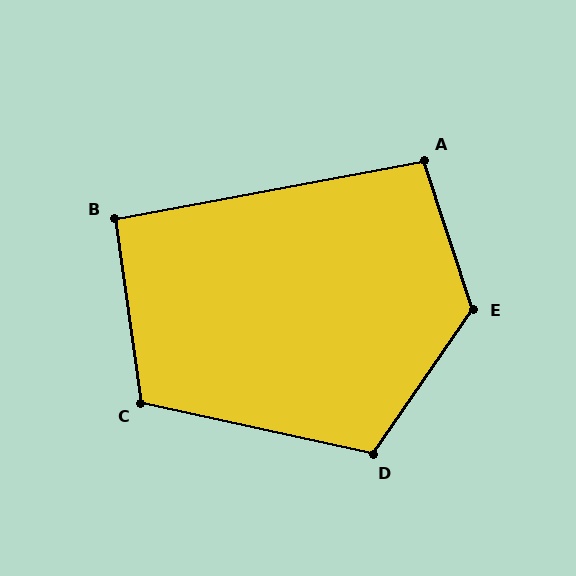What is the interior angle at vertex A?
Approximately 98 degrees (obtuse).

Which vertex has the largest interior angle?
E, at approximately 127 degrees.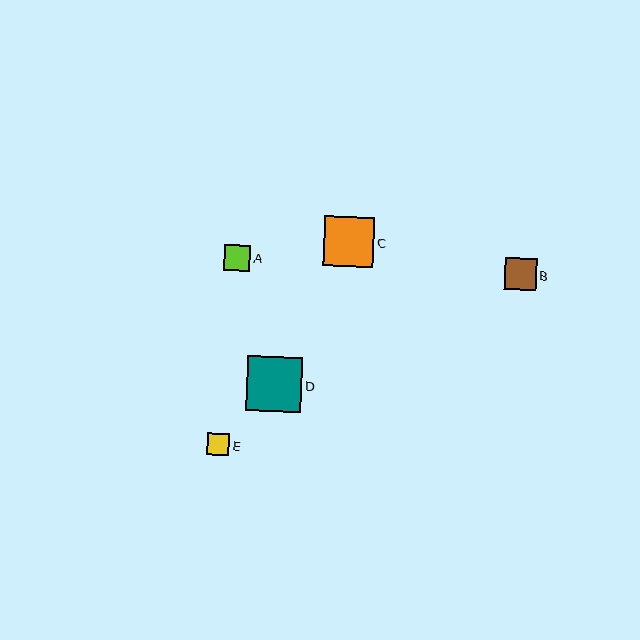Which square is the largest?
Square D is the largest with a size of approximately 55 pixels.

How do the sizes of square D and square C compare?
Square D and square C are approximately the same size.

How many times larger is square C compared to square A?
Square C is approximately 1.9 times the size of square A.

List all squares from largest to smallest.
From largest to smallest: D, C, B, A, E.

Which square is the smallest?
Square E is the smallest with a size of approximately 22 pixels.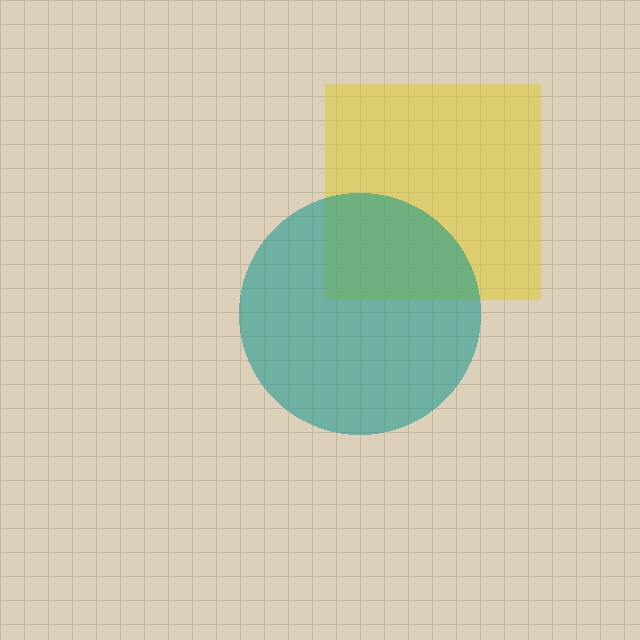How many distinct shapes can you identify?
There are 2 distinct shapes: a yellow square, a teal circle.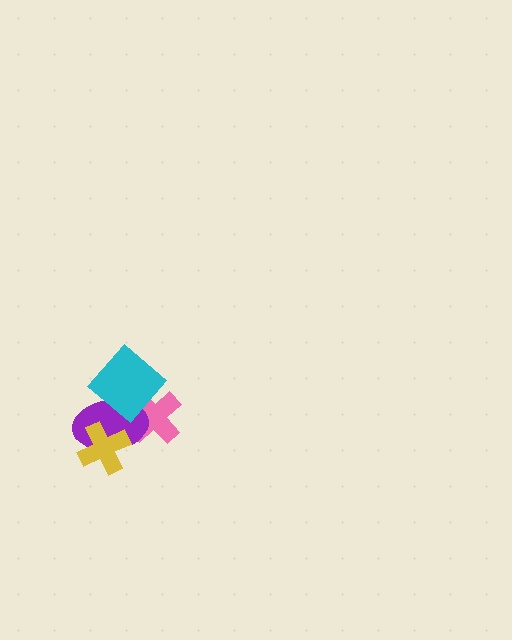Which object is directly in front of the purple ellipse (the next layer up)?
The yellow cross is directly in front of the purple ellipse.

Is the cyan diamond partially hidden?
No, no other shape covers it.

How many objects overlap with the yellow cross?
1 object overlaps with the yellow cross.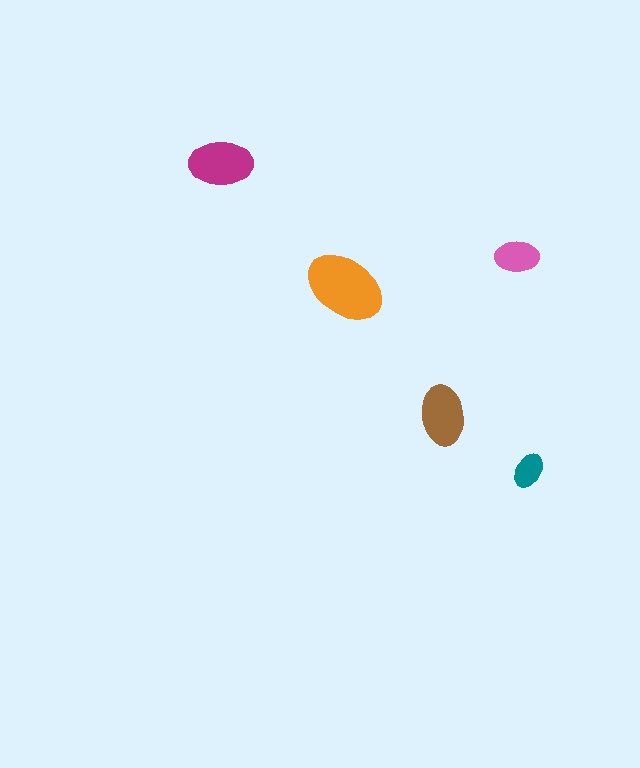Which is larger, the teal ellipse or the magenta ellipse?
The magenta one.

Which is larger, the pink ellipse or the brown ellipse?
The brown one.